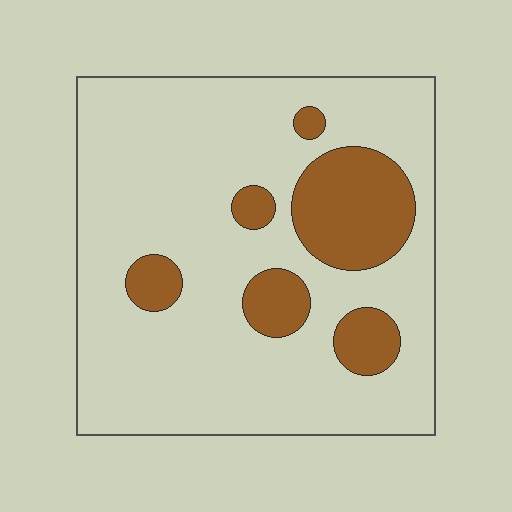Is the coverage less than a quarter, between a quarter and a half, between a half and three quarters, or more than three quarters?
Less than a quarter.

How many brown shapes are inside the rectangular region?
6.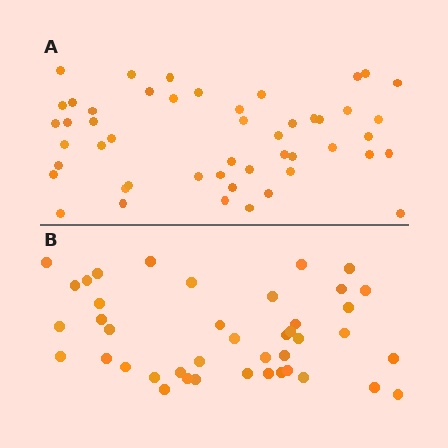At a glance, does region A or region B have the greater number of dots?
Region A (the top region) has more dots.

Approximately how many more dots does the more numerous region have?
Region A has roughly 8 or so more dots than region B.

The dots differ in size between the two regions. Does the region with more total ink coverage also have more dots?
No. Region B has more total ink coverage because its dots are larger, but region A actually contains more individual dots. Total area can be misleading — the number of items is what matters here.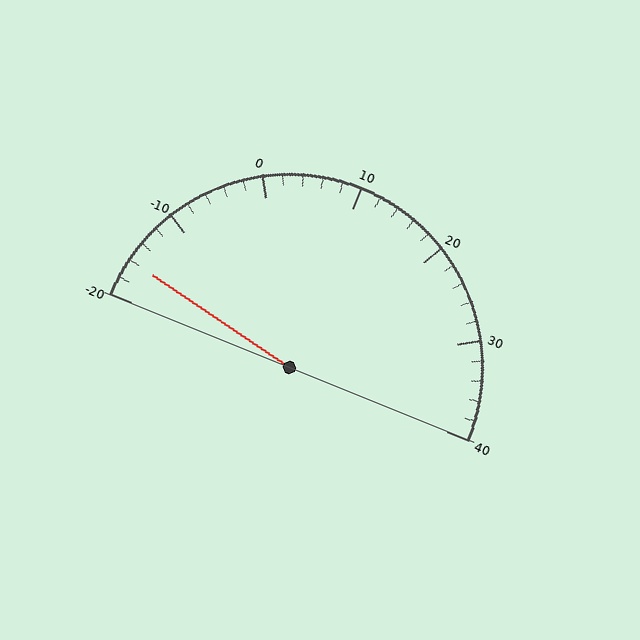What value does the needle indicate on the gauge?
The needle indicates approximately -16.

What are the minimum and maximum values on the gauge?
The gauge ranges from -20 to 40.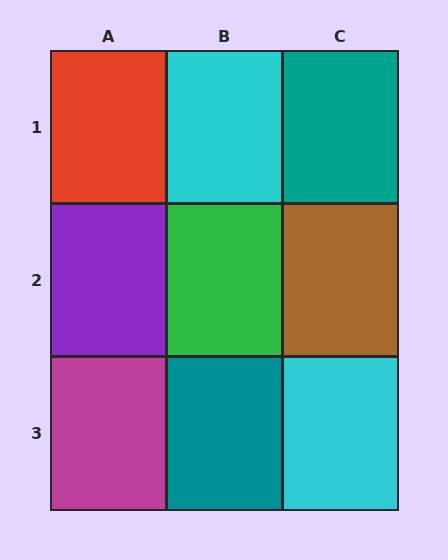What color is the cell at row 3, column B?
Teal.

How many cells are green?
1 cell is green.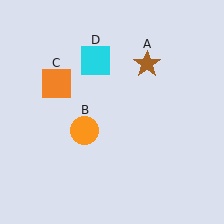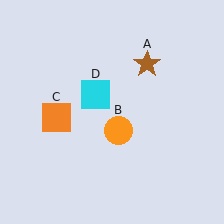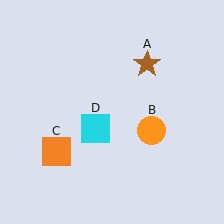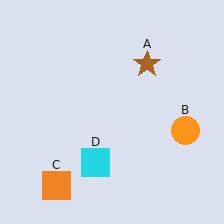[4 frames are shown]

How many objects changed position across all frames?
3 objects changed position: orange circle (object B), orange square (object C), cyan square (object D).